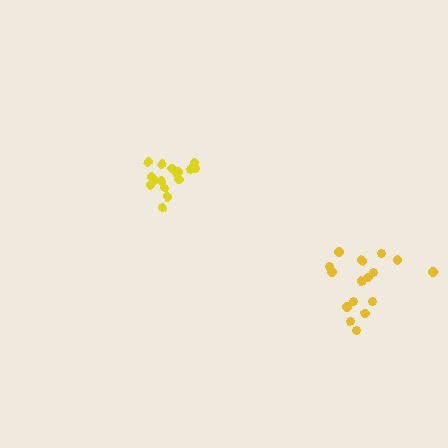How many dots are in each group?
Group 1: 16 dots, Group 2: 16 dots (32 total).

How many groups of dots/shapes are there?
There are 2 groups.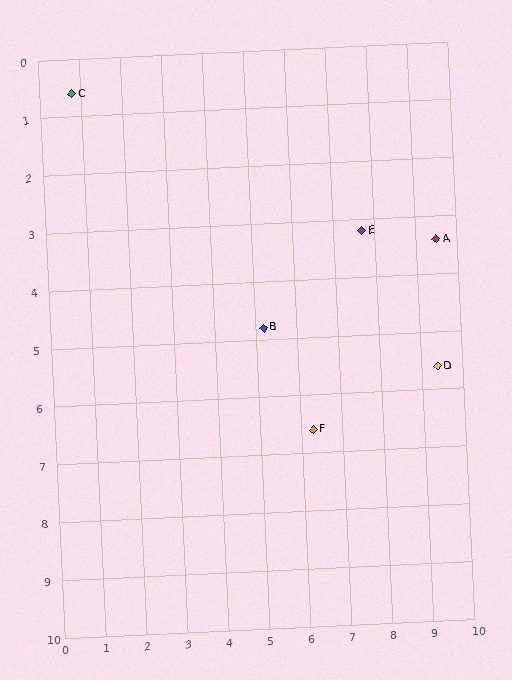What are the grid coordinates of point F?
Point F is at approximately (6.3, 6.6).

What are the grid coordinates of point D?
Point D is at approximately (9.4, 5.6).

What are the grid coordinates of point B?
Point B is at approximately (5.2, 4.8).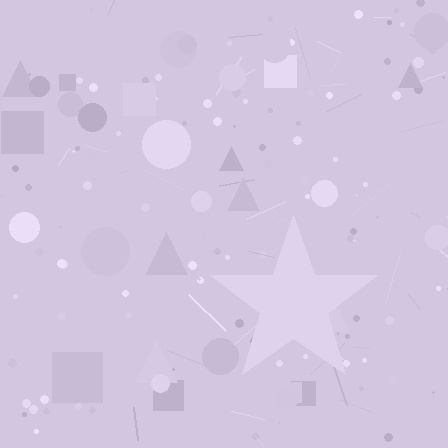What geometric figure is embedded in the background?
A star is embedded in the background.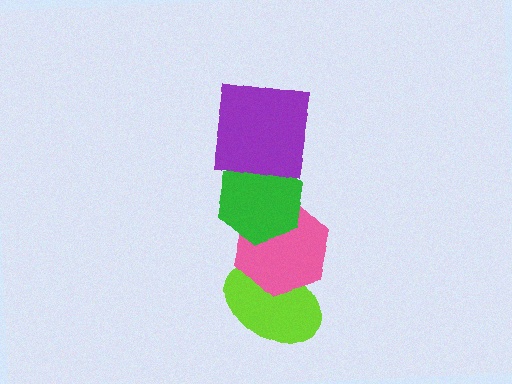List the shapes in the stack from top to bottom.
From top to bottom: the purple square, the green hexagon, the pink hexagon, the lime ellipse.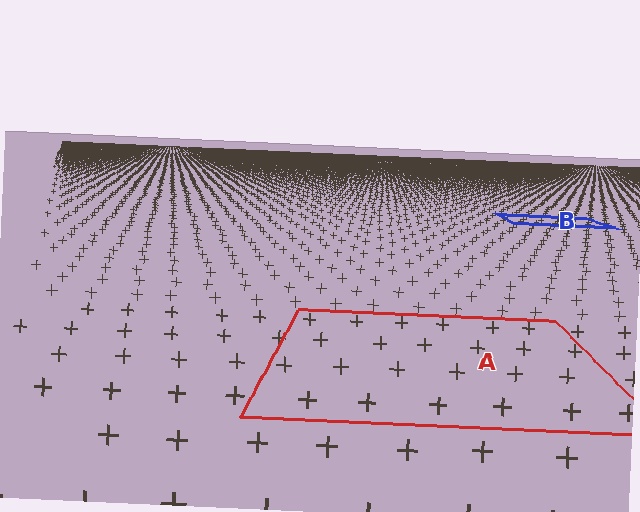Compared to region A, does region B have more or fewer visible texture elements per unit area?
Region B has more texture elements per unit area — they are packed more densely because it is farther away.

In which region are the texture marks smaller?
The texture marks are smaller in region B, because it is farther away.